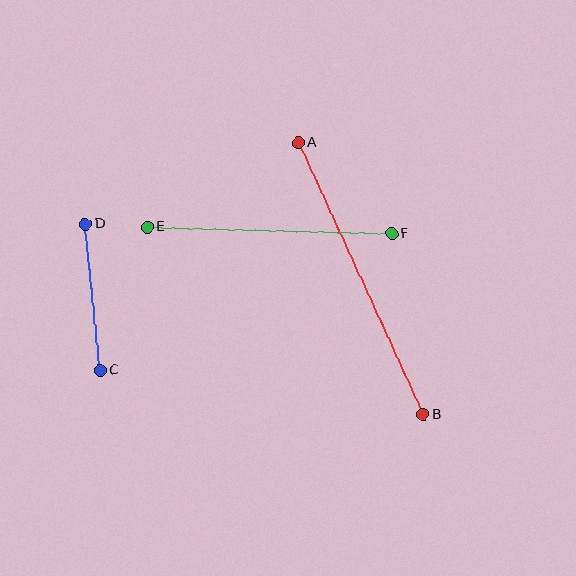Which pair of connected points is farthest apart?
Points A and B are farthest apart.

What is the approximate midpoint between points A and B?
The midpoint is at approximately (361, 278) pixels.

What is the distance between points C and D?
The distance is approximately 147 pixels.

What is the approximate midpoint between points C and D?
The midpoint is at approximately (93, 297) pixels.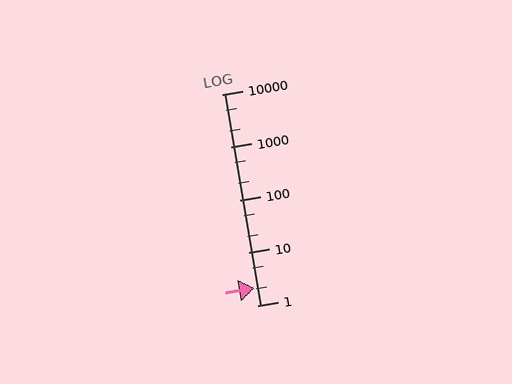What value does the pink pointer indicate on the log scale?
The pointer indicates approximately 2.1.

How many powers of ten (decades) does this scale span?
The scale spans 4 decades, from 1 to 10000.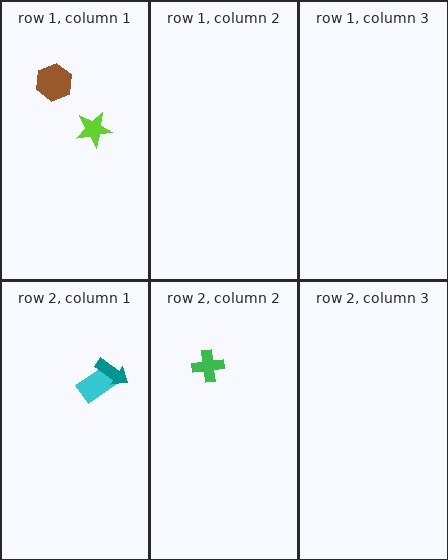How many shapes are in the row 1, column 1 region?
2.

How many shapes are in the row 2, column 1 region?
2.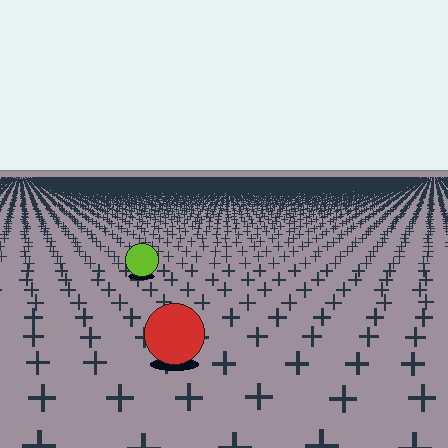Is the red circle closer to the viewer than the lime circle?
Yes. The red circle is closer — you can tell from the texture gradient: the ground texture is coarser near it.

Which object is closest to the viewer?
The red circle is closest. The texture marks near it are larger and more spread out.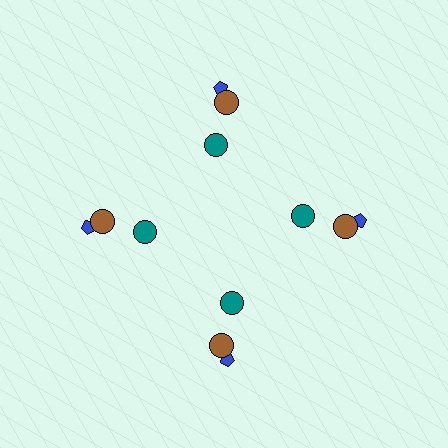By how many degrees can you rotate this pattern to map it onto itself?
The pattern maps onto itself every 90 degrees of rotation.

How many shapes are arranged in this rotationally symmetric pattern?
There are 12 shapes, arranged in 4 groups of 3.